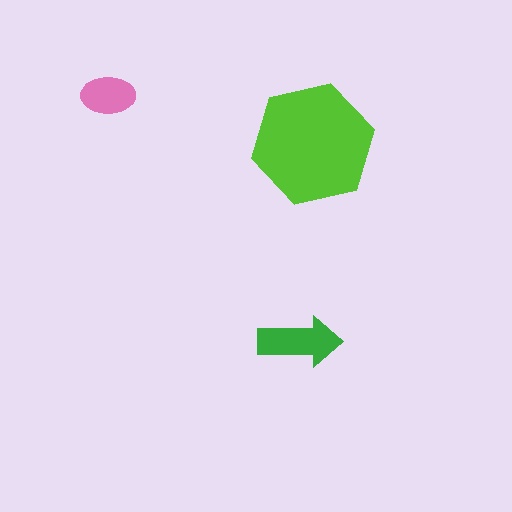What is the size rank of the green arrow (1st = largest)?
2nd.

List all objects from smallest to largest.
The pink ellipse, the green arrow, the lime hexagon.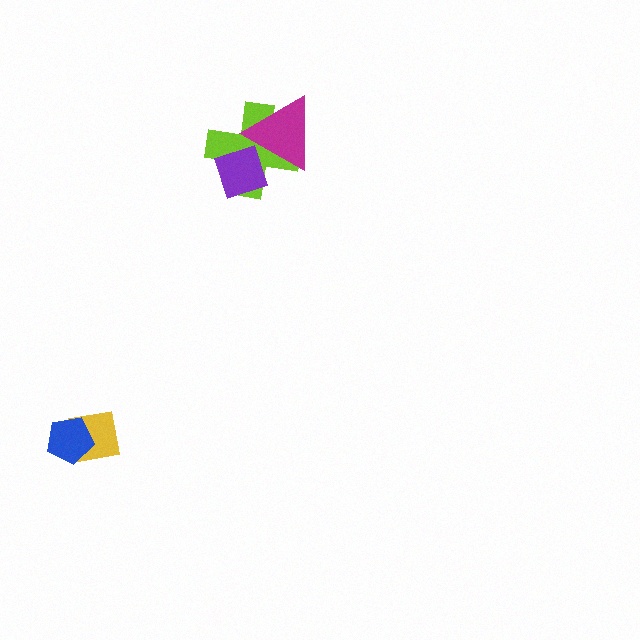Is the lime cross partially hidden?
Yes, it is partially covered by another shape.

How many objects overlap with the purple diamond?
2 objects overlap with the purple diamond.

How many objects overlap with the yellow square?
1 object overlaps with the yellow square.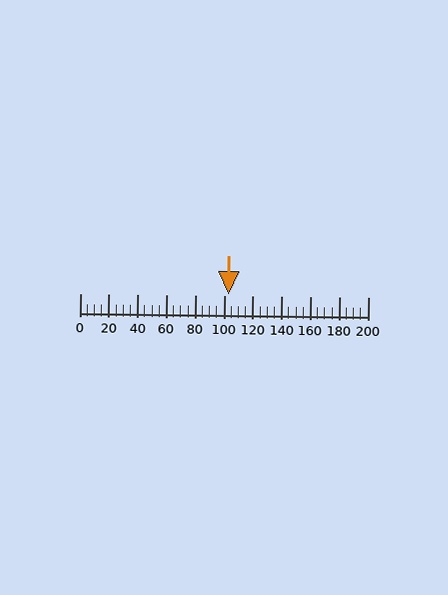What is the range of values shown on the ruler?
The ruler shows values from 0 to 200.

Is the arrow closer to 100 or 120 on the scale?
The arrow is closer to 100.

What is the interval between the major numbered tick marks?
The major tick marks are spaced 20 units apart.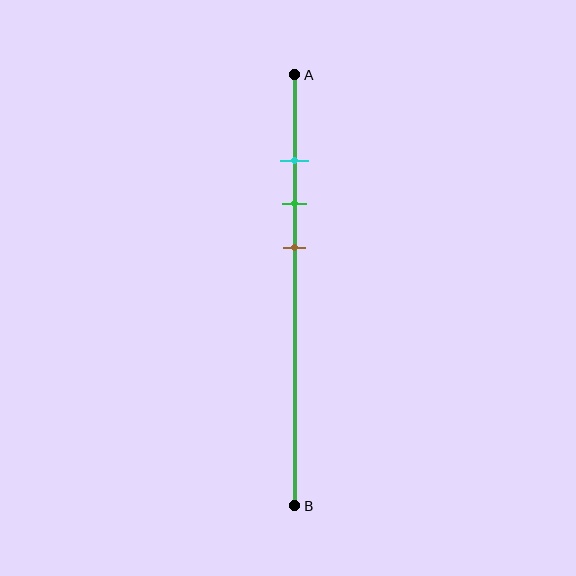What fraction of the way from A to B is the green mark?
The green mark is approximately 30% (0.3) of the way from A to B.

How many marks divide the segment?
There are 3 marks dividing the segment.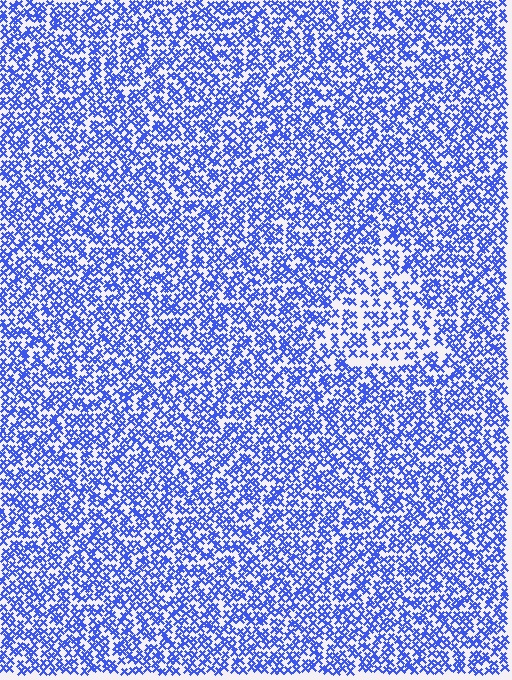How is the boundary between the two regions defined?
The boundary is defined by a change in element density (approximately 1.7x ratio). All elements are the same color, size, and shape.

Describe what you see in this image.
The image contains small blue elements arranged at two different densities. A triangle-shaped region is visible where the elements are less densely packed than the surrounding area.